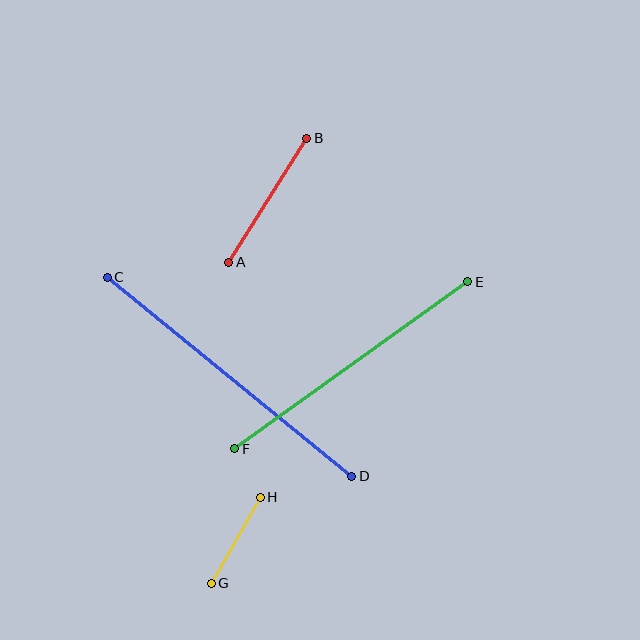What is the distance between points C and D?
The distance is approximately 316 pixels.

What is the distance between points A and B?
The distance is approximately 147 pixels.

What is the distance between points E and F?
The distance is approximately 287 pixels.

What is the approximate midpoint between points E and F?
The midpoint is at approximately (351, 365) pixels.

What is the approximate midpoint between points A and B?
The midpoint is at approximately (268, 200) pixels.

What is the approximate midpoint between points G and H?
The midpoint is at approximately (236, 540) pixels.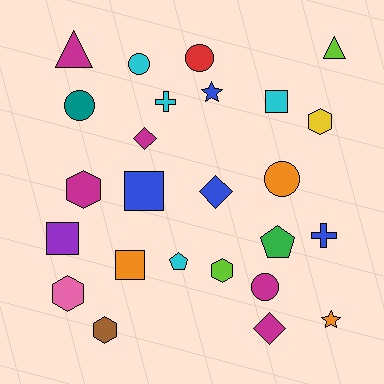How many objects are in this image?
There are 25 objects.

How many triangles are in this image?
There are 2 triangles.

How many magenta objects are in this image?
There are 5 magenta objects.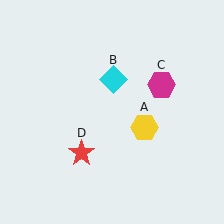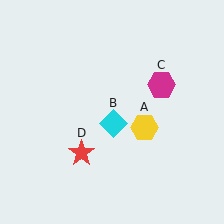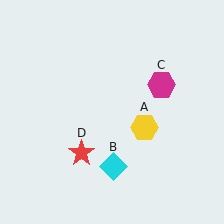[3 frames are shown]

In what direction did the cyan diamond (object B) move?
The cyan diamond (object B) moved down.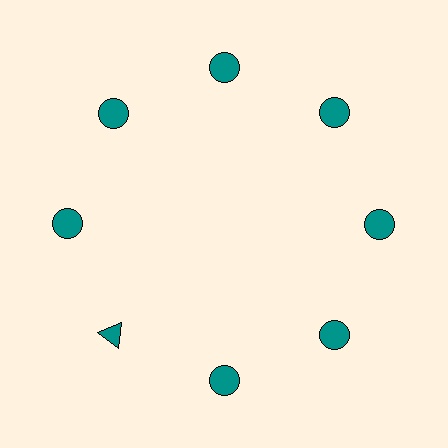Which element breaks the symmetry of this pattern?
The teal triangle at roughly the 8 o'clock position breaks the symmetry. All other shapes are teal circles.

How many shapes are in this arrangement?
There are 8 shapes arranged in a ring pattern.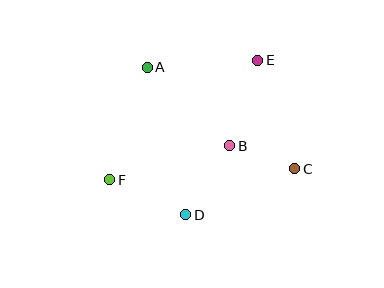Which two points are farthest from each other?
Points E and F are farthest from each other.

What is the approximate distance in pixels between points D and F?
The distance between D and F is approximately 84 pixels.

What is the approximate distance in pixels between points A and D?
The distance between A and D is approximately 152 pixels.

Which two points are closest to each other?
Points B and C are closest to each other.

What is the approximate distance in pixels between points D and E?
The distance between D and E is approximately 170 pixels.